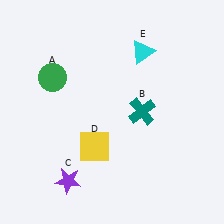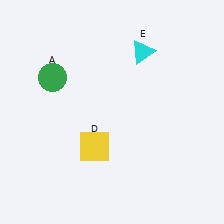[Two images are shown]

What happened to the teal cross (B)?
The teal cross (B) was removed in Image 2. It was in the top-right area of Image 1.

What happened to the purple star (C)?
The purple star (C) was removed in Image 2. It was in the bottom-left area of Image 1.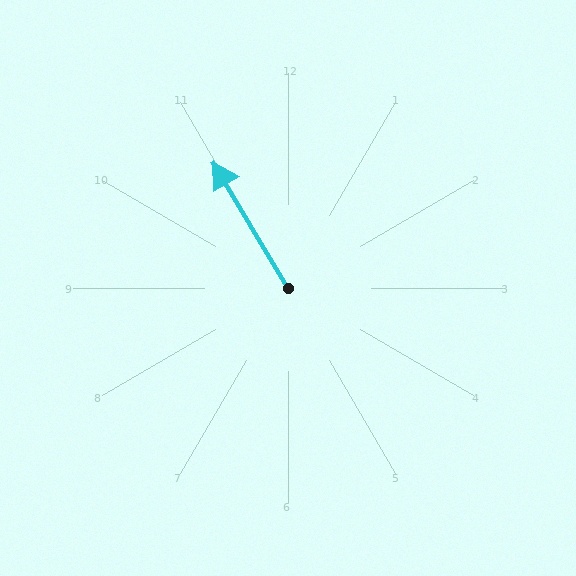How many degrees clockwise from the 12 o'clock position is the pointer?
Approximately 329 degrees.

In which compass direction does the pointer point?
Northwest.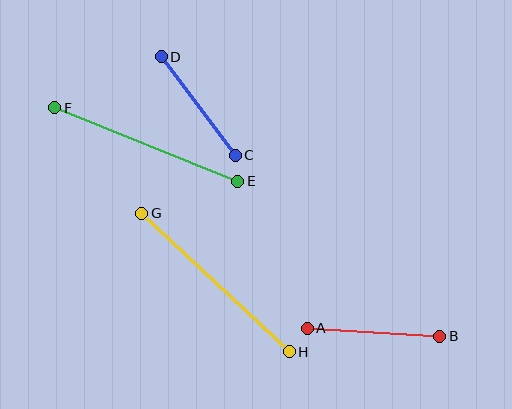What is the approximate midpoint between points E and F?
The midpoint is at approximately (146, 144) pixels.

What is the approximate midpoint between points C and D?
The midpoint is at approximately (198, 106) pixels.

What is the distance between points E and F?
The distance is approximately 197 pixels.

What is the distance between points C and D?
The distance is approximately 123 pixels.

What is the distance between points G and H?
The distance is approximately 202 pixels.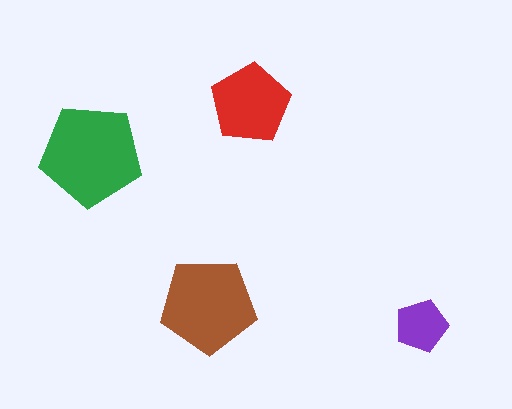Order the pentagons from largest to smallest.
the green one, the brown one, the red one, the purple one.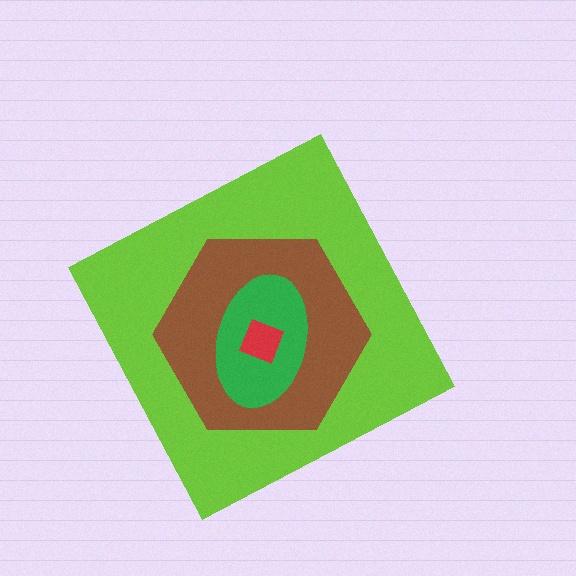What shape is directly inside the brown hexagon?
The green ellipse.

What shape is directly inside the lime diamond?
The brown hexagon.